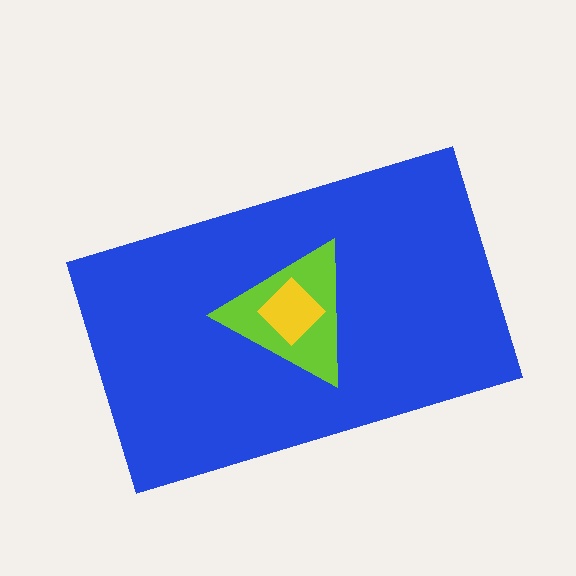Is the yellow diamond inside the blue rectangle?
Yes.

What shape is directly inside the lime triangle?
The yellow diamond.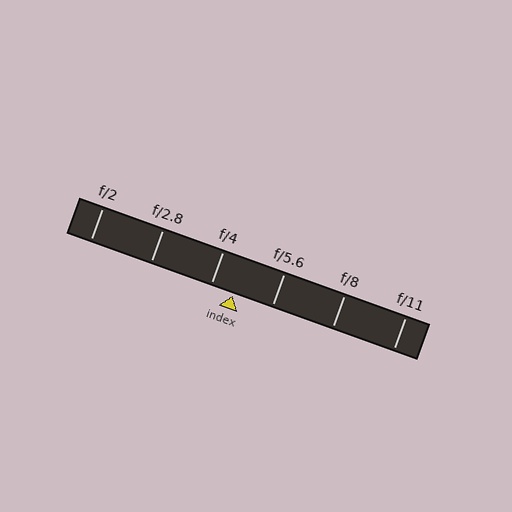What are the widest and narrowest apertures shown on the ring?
The widest aperture shown is f/2 and the narrowest is f/11.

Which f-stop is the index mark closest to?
The index mark is closest to f/4.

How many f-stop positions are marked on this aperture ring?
There are 6 f-stop positions marked.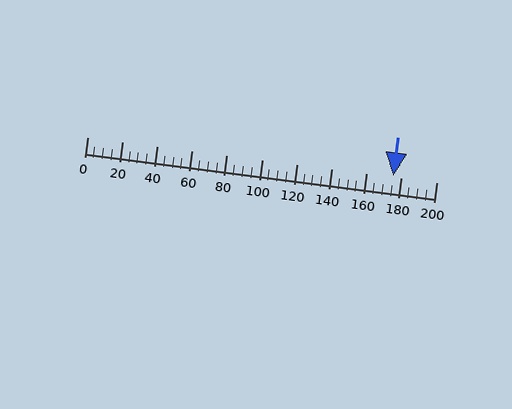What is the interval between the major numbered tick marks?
The major tick marks are spaced 20 units apart.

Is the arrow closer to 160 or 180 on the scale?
The arrow is closer to 180.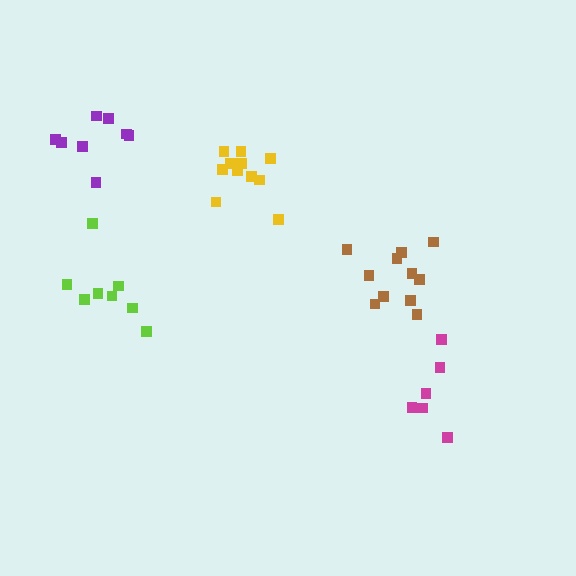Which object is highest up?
The purple cluster is topmost.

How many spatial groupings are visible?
There are 5 spatial groupings.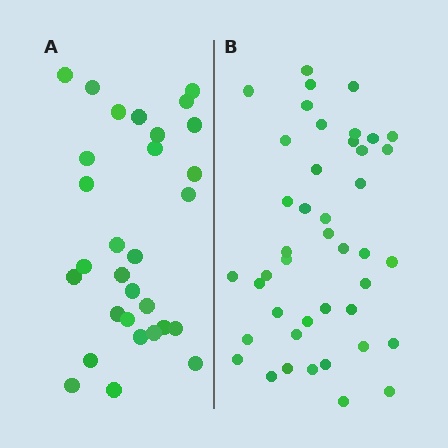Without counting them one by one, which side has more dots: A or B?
Region B (the right region) has more dots.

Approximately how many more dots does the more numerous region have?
Region B has approximately 15 more dots than region A.